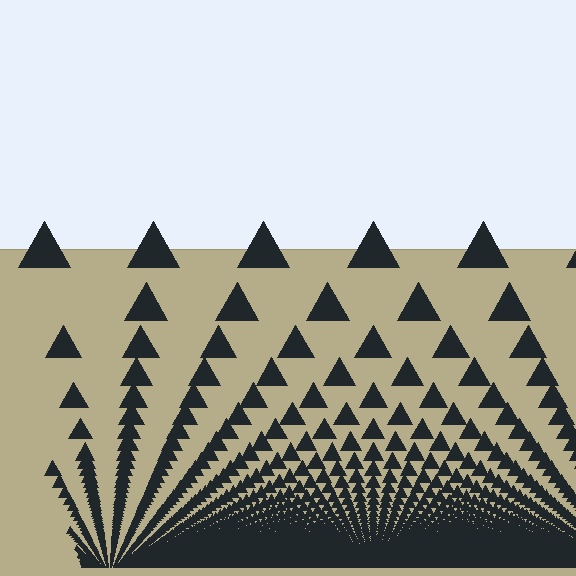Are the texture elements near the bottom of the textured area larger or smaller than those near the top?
Smaller. The gradient is inverted — elements near the bottom are smaller and denser.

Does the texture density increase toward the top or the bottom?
Density increases toward the bottom.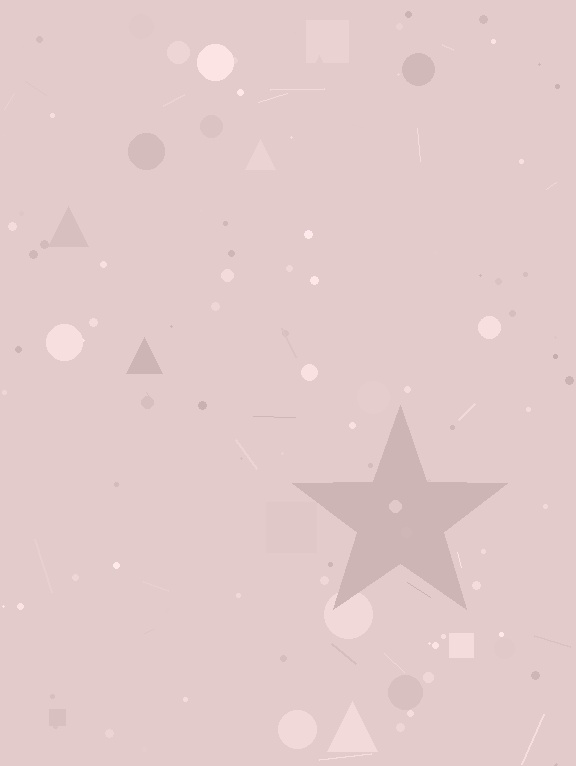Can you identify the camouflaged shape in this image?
The camouflaged shape is a star.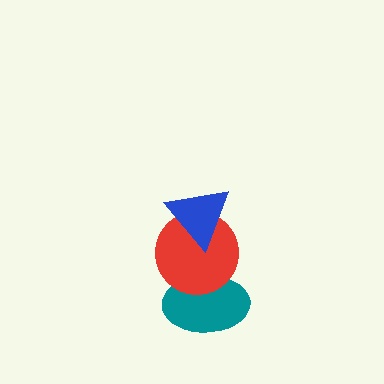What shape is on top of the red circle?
The blue triangle is on top of the red circle.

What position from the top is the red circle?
The red circle is 2nd from the top.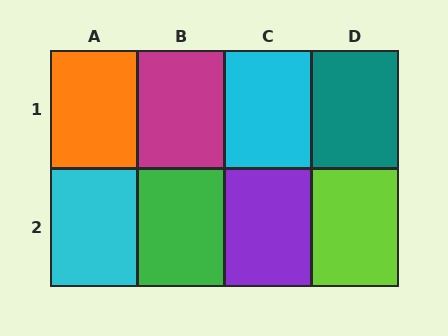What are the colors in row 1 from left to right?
Orange, magenta, cyan, teal.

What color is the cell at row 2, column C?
Purple.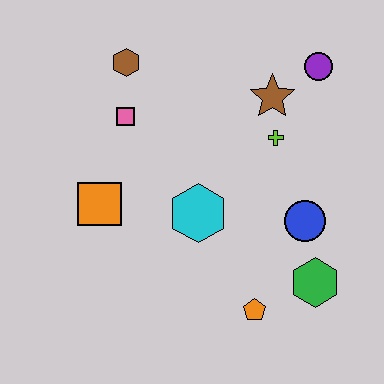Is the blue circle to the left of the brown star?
No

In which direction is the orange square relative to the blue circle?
The orange square is to the left of the blue circle.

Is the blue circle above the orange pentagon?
Yes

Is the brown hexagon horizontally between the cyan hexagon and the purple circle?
No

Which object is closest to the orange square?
The pink square is closest to the orange square.